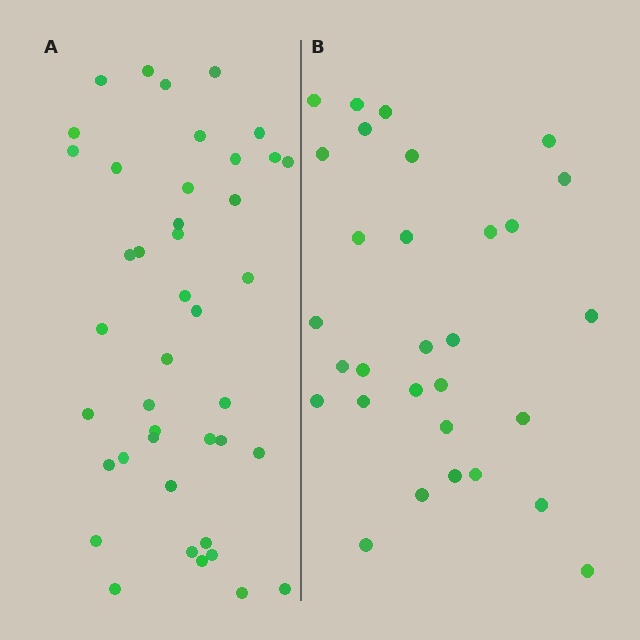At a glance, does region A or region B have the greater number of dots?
Region A (the left region) has more dots.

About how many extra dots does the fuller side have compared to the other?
Region A has roughly 12 or so more dots than region B.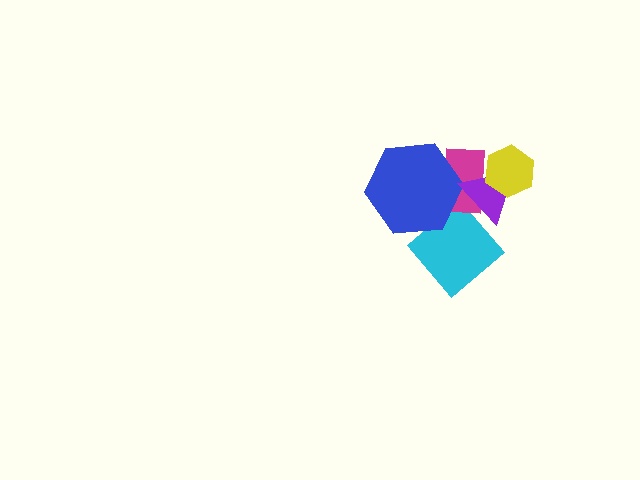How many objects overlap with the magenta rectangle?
4 objects overlap with the magenta rectangle.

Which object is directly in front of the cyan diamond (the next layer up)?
The magenta rectangle is directly in front of the cyan diamond.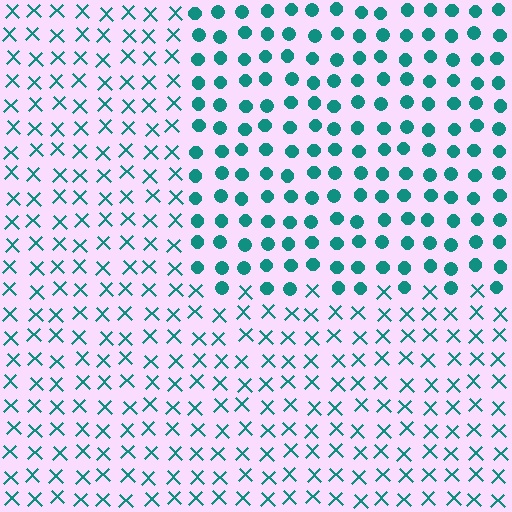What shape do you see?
I see a rectangle.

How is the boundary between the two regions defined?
The boundary is defined by a change in element shape: circles inside vs. X marks outside. All elements share the same color and spacing.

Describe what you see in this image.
The image is filled with small teal elements arranged in a uniform grid. A rectangle-shaped region contains circles, while the surrounding area contains X marks. The boundary is defined purely by the change in element shape.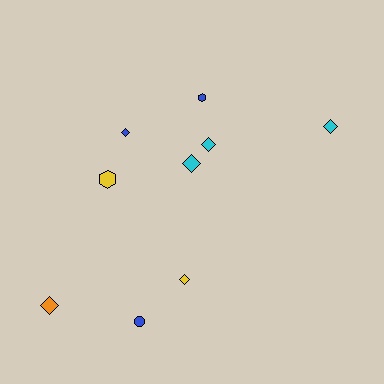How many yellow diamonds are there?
There is 1 yellow diamond.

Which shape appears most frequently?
Diamond, with 6 objects.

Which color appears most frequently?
Blue, with 3 objects.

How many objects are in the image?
There are 9 objects.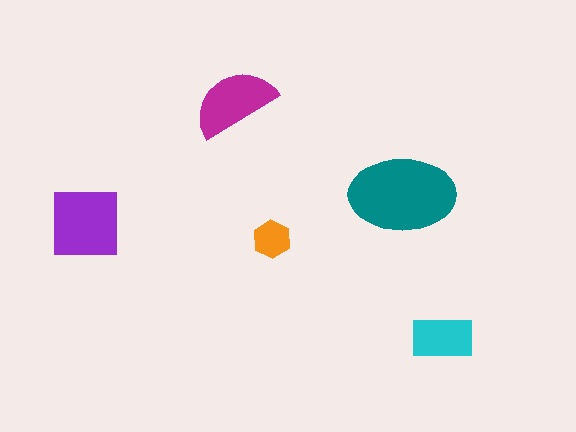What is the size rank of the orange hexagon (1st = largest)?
5th.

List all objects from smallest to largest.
The orange hexagon, the cyan rectangle, the magenta semicircle, the purple square, the teal ellipse.